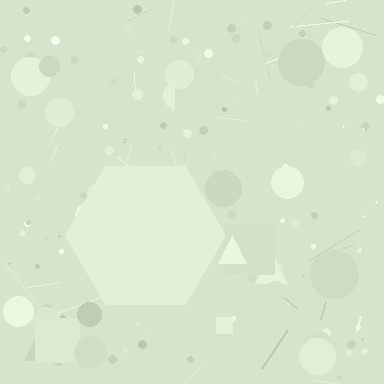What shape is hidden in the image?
A hexagon is hidden in the image.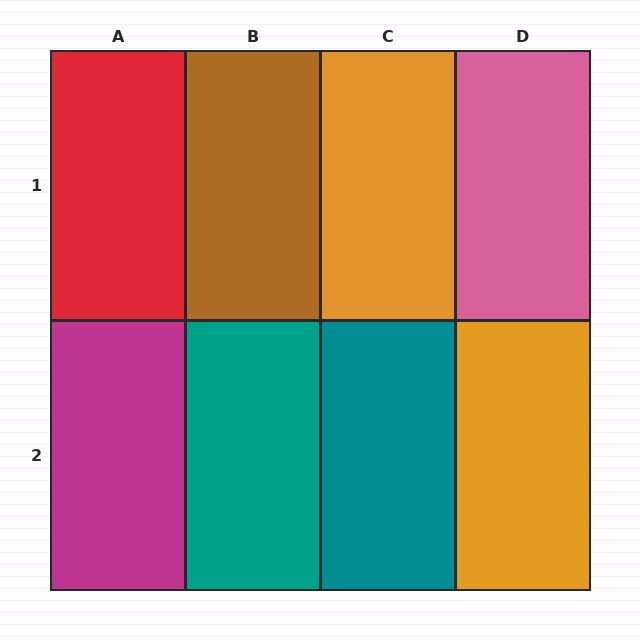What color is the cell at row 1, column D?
Pink.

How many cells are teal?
2 cells are teal.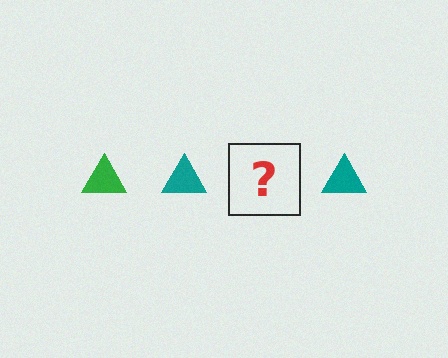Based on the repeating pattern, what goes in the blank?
The blank should be a green triangle.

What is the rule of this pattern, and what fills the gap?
The rule is that the pattern cycles through green, teal triangles. The gap should be filled with a green triangle.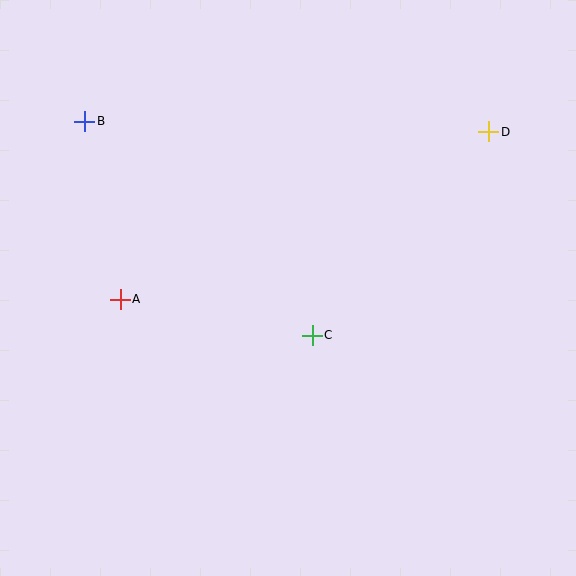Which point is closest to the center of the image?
Point C at (312, 335) is closest to the center.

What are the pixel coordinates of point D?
Point D is at (489, 132).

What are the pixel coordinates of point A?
Point A is at (120, 299).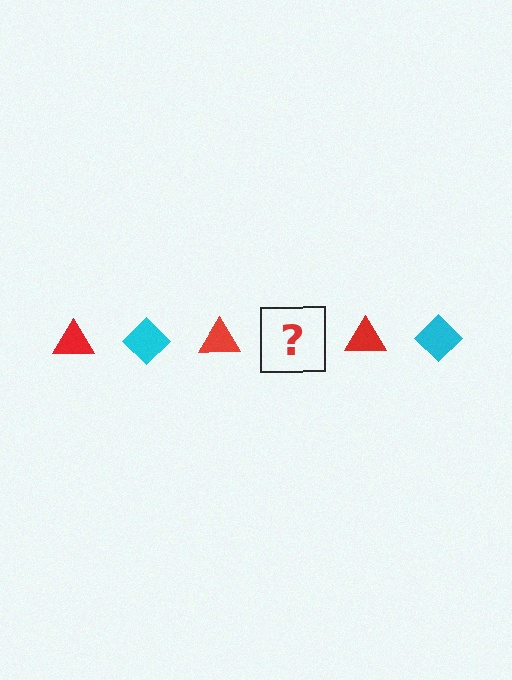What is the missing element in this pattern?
The missing element is a cyan diamond.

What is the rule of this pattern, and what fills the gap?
The rule is that the pattern alternates between red triangle and cyan diamond. The gap should be filled with a cyan diamond.